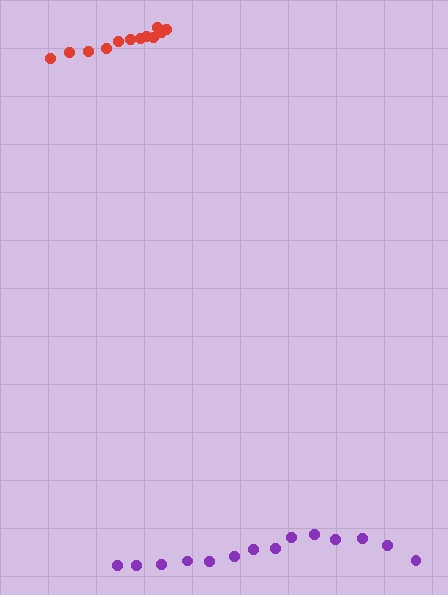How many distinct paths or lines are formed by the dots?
There are 2 distinct paths.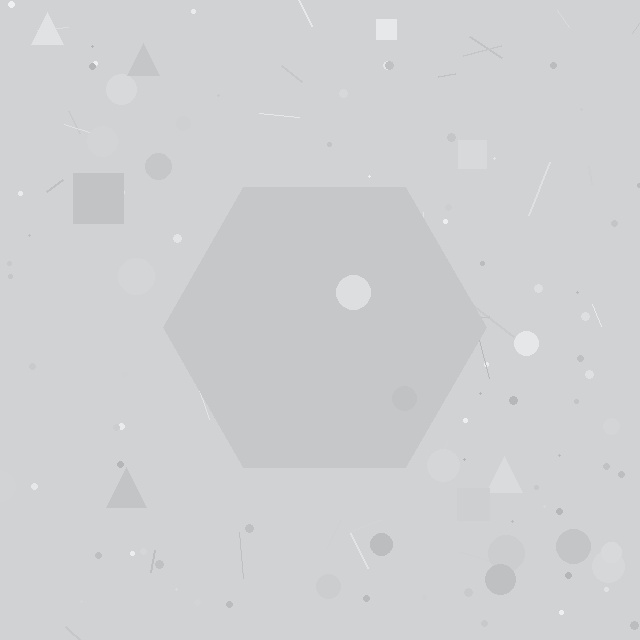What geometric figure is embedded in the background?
A hexagon is embedded in the background.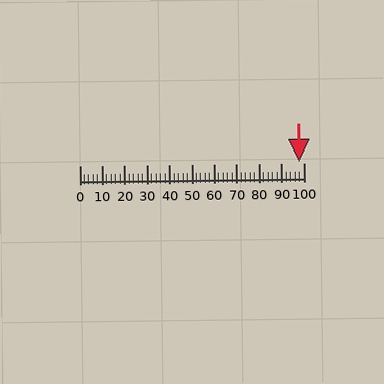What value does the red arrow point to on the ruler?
The red arrow points to approximately 98.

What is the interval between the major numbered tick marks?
The major tick marks are spaced 10 units apart.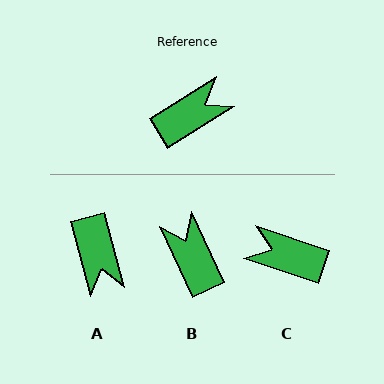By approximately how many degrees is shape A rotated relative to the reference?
Approximately 107 degrees clockwise.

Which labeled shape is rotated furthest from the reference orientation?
C, about 130 degrees away.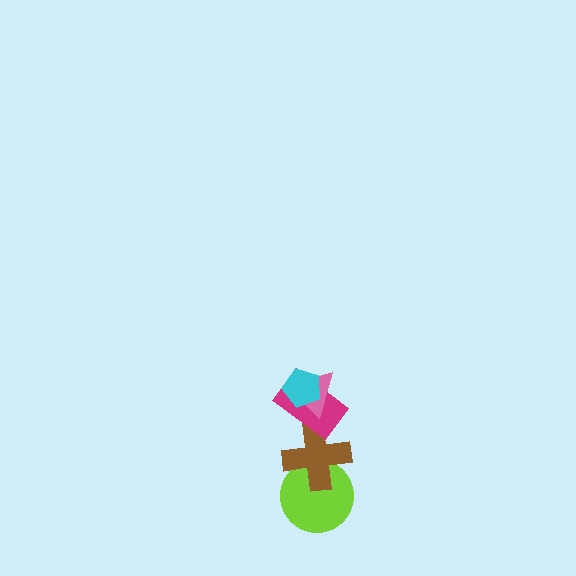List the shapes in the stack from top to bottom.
From top to bottom: the cyan pentagon, the pink triangle, the magenta rectangle, the brown cross, the lime circle.